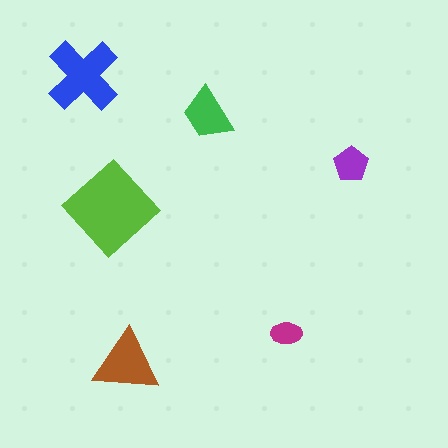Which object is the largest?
The lime diamond.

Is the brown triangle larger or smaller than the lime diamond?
Smaller.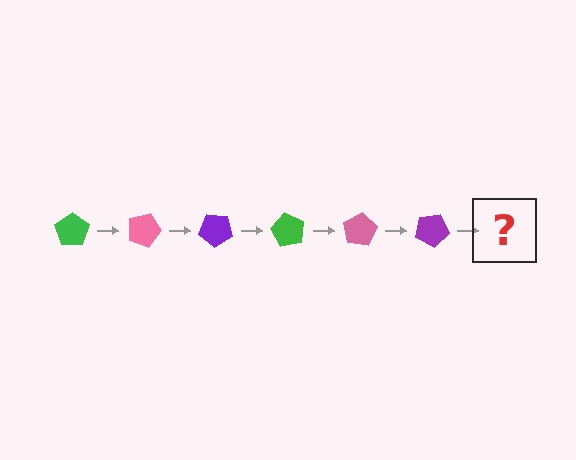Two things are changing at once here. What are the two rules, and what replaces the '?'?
The two rules are that it rotates 20 degrees each step and the color cycles through green, pink, and purple. The '?' should be a green pentagon, rotated 120 degrees from the start.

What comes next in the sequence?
The next element should be a green pentagon, rotated 120 degrees from the start.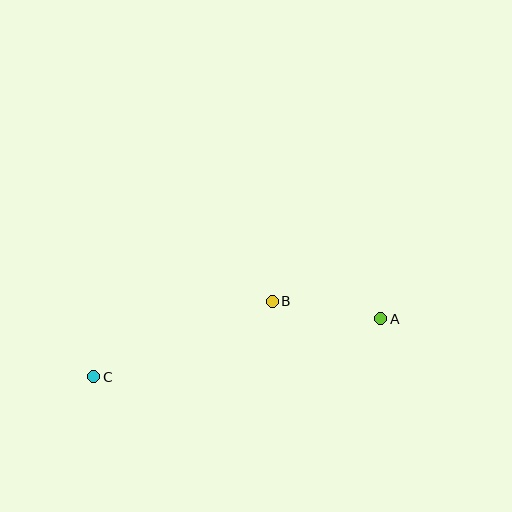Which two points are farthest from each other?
Points A and C are farthest from each other.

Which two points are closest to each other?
Points A and B are closest to each other.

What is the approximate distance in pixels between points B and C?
The distance between B and C is approximately 194 pixels.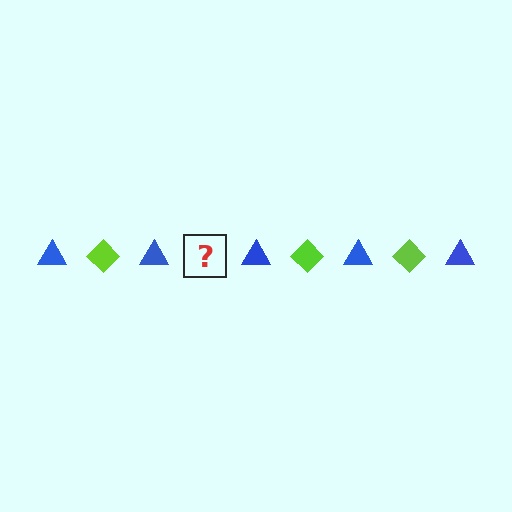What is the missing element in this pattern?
The missing element is a lime diamond.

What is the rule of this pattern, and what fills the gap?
The rule is that the pattern alternates between blue triangle and lime diamond. The gap should be filled with a lime diamond.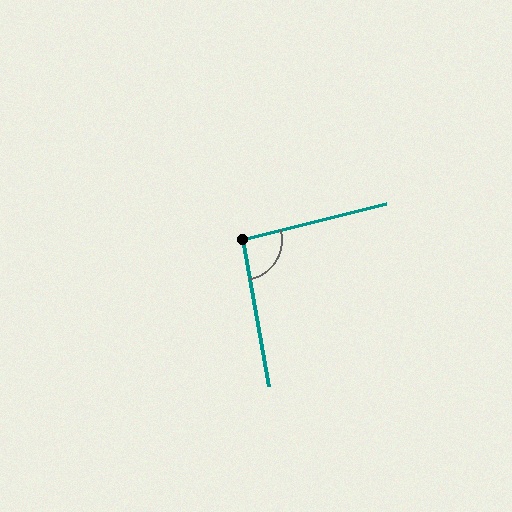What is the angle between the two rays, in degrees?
Approximately 94 degrees.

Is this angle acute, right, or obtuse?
It is approximately a right angle.